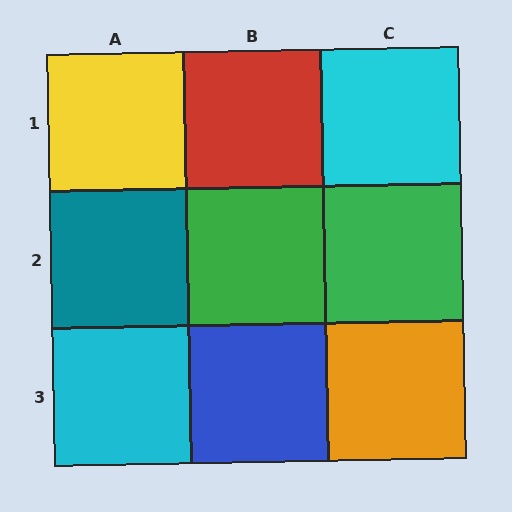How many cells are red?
1 cell is red.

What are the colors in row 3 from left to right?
Cyan, blue, orange.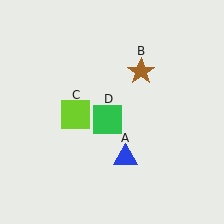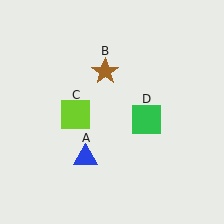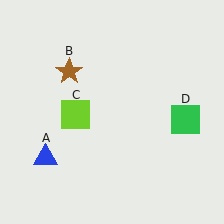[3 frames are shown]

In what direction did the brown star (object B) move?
The brown star (object B) moved left.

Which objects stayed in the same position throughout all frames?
Lime square (object C) remained stationary.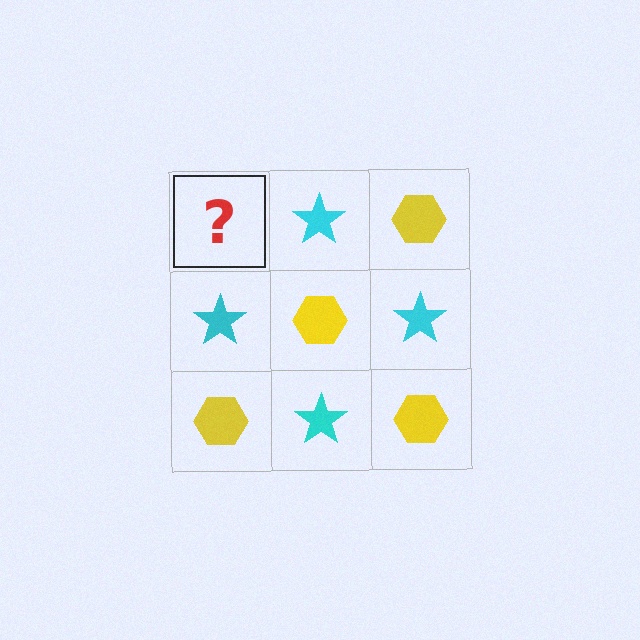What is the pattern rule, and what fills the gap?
The rule is that it alternates yellow hexagon and cyan star in a checkerboard pattern. The gap should be filled with a yellow hexagon.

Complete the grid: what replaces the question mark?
The question mark should be replaced with a yellow hexagon.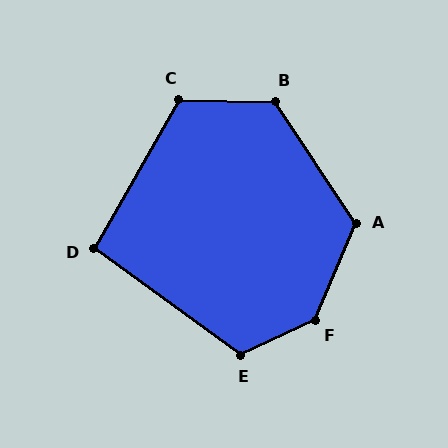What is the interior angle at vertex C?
Approximately 118 degrees (obtuse).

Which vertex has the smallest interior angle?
D, at approximately 96 degrees.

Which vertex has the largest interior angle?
F, at approximately 138 degrees.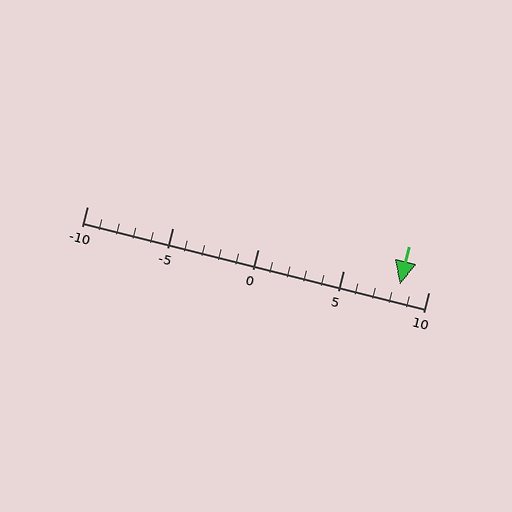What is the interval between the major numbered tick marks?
The major tick marks are spaced 5 units apart.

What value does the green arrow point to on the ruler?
The green arrow points to approximately 8.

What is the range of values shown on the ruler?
The ruler shows values from -10 to 10.